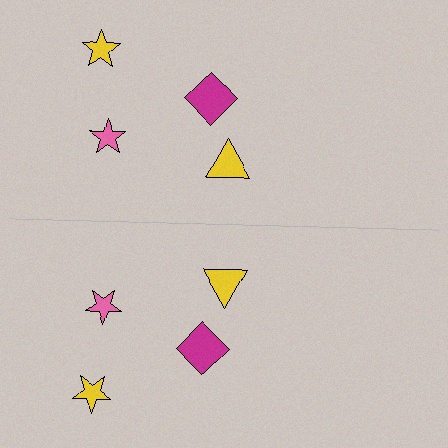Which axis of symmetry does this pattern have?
The pattern has a horizontal axis of symmetry running through the center of the image.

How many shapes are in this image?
There are 8 shapes in this image.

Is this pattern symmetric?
Yes, this pattern has bilateral (reflection) symmetry.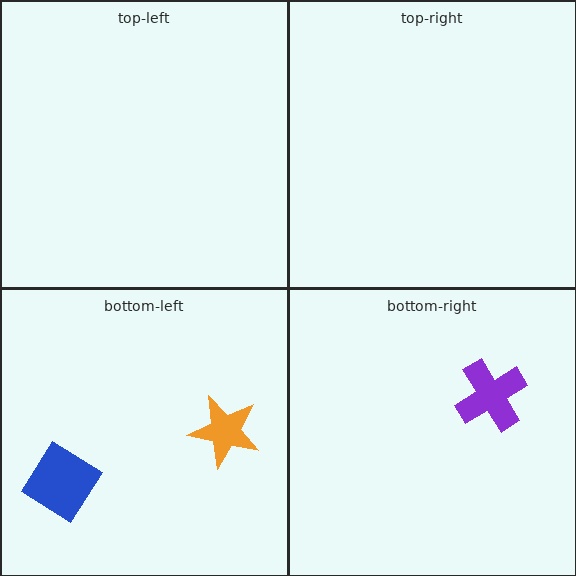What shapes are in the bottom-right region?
The purple cross.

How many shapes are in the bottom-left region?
2.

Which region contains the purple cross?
The bottom-right region.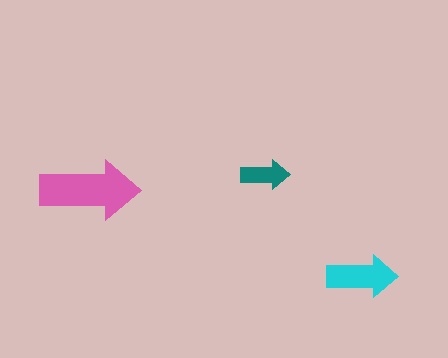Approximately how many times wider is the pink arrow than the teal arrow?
About 2 times wider.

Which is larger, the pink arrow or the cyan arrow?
The pink one.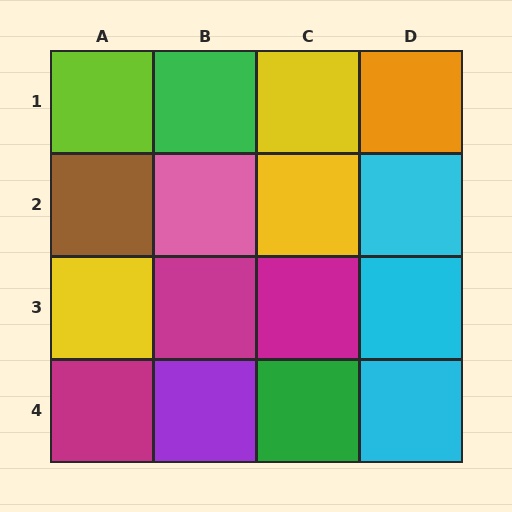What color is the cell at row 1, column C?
Yellow.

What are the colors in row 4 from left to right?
Magenta, purple, green, cyan.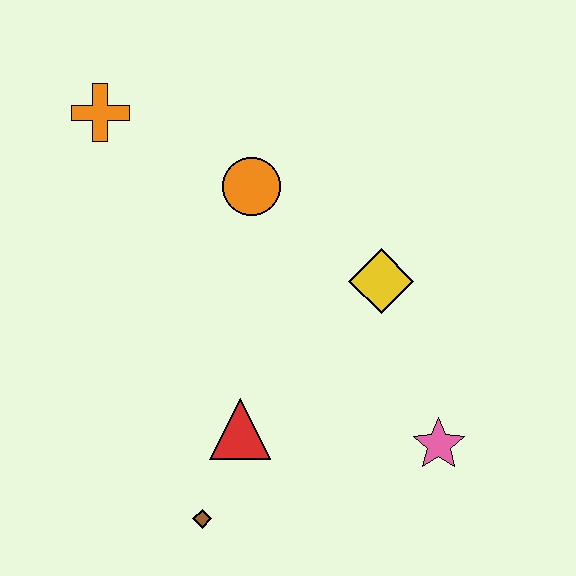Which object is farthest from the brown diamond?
The orange cross is farthest from the brown diamond.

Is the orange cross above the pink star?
Yes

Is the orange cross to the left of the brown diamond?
Yes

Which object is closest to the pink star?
The yellow diamond is closest to the pink star.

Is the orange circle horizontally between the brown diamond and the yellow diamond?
Yes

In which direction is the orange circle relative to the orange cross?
The orange circle is to the right of the orange cross.